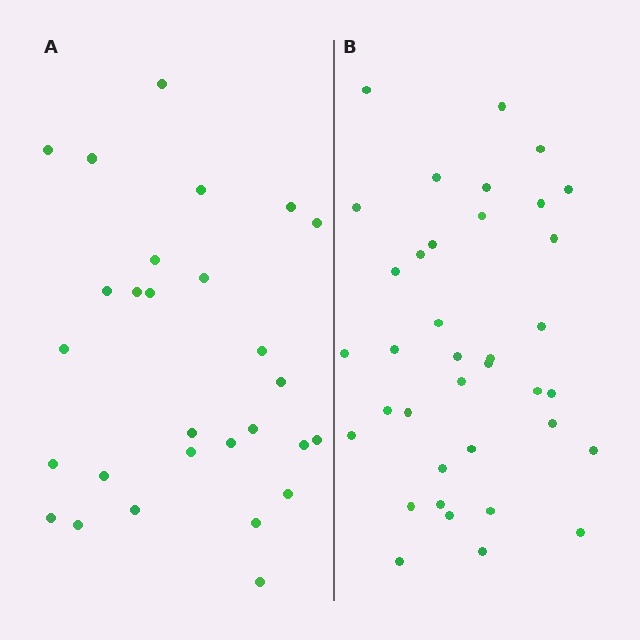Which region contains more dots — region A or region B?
Region B (the right region) has more dots.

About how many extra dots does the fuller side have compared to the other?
Region B has roughly 8 or so more dots than region A.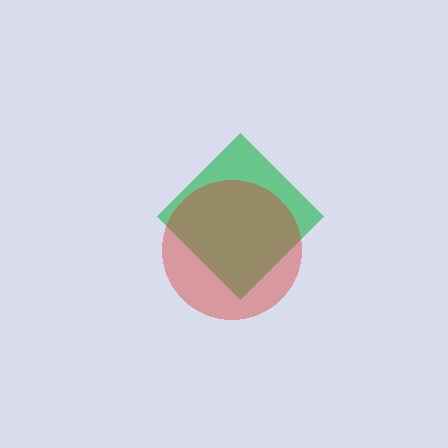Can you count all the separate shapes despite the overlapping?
Yes, there are 2 separate shapes.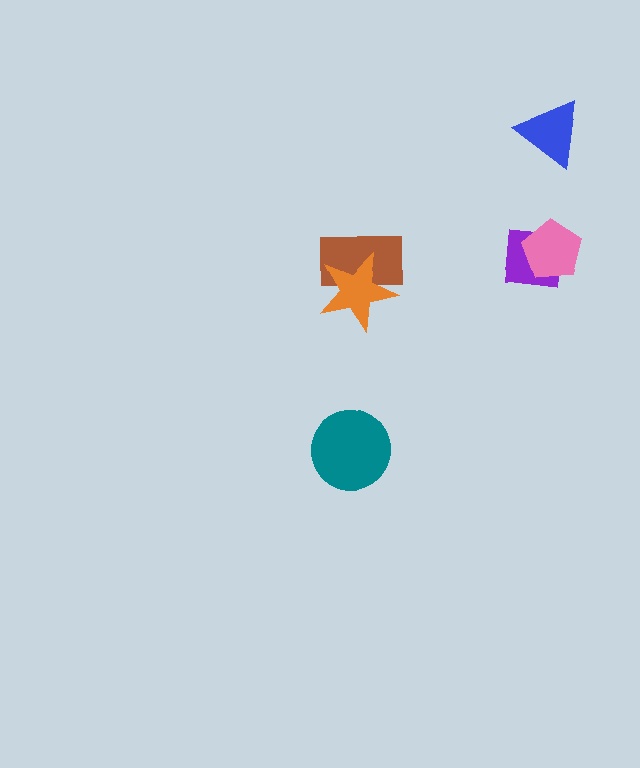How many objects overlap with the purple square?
1 object overlaps with the purple square.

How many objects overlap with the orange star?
1 object overlaps with the orange star.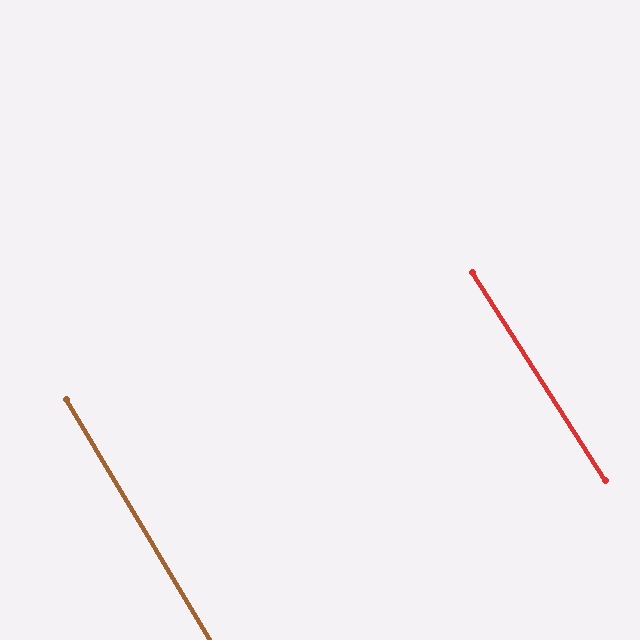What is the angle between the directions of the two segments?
Approximately 2 degrees.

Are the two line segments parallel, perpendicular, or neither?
Parallel — their directions differ by only 1.8°.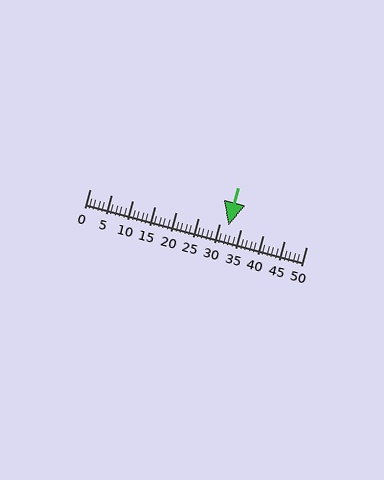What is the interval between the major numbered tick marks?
The major tick marks are spaced 5 units apart.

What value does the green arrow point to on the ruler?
The green arrow points to approximately 32.